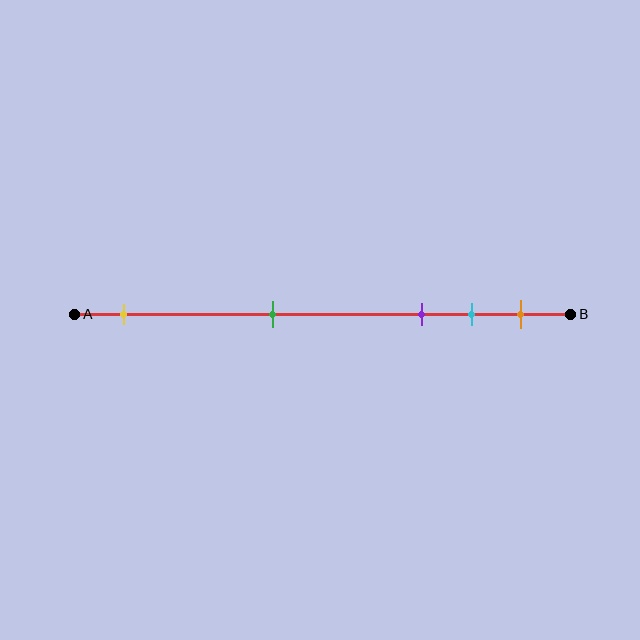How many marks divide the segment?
There are 5 marks dividing the segment.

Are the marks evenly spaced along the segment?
No, the marks are not evenly spaced.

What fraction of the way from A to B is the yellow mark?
The yellow mark is approximately 10% (0.1) of the way from A to B.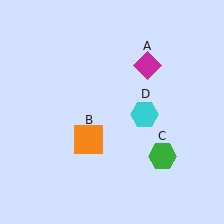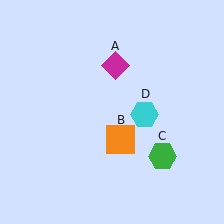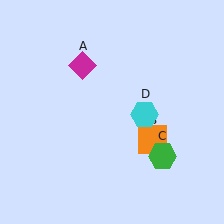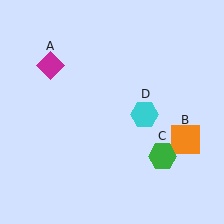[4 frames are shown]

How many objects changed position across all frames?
2 objects changed position: magenta diamond (object A), orange square (object B).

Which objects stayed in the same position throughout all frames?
Green hexagon (object C) and cyan hexagon (object D) remained stationary.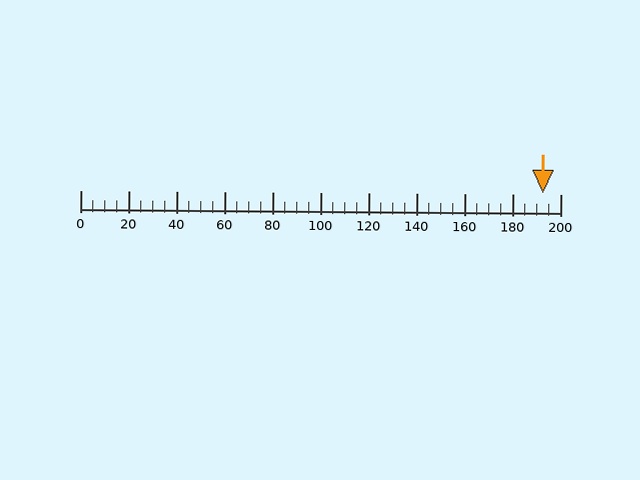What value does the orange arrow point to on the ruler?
The orange arrow points to approximately 193.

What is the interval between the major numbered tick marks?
The major tick marks are spaced 20 units apart.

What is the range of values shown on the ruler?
The ruler shows values from 0 to 200.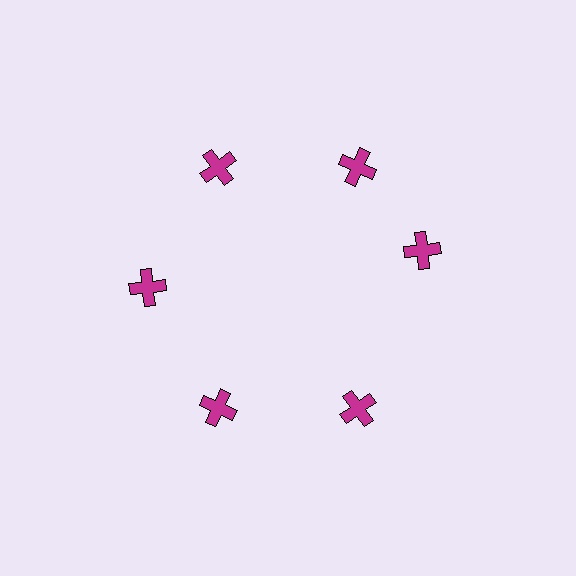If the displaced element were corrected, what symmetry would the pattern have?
It would have 6-fold rotational symmetry — the pattern would map onto itself every 60 degrees.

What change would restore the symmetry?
The symmetry would be restored by rotating it back into even spacing with its neighbors so that all 6 crosses sit at equal angles and equal distance from the center.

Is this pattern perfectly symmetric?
No. The 6 magenta crosses are arranged in a ring, but one element near the 3 o'clock position is rotated out of alignment along the ring, breaking the 6-fold rotational symmetry.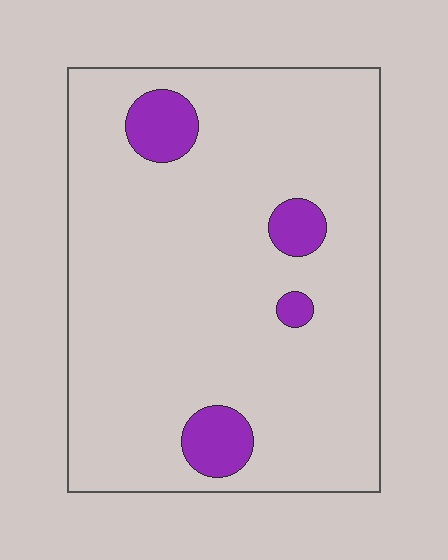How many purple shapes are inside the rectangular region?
4.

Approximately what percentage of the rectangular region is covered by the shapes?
Approximately 10%.